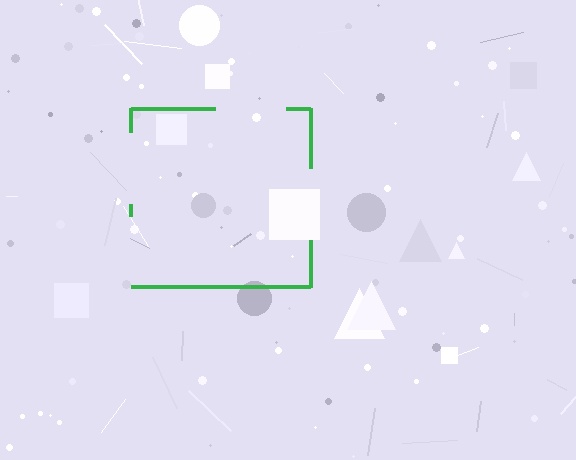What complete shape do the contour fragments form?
The contour fragments form a square.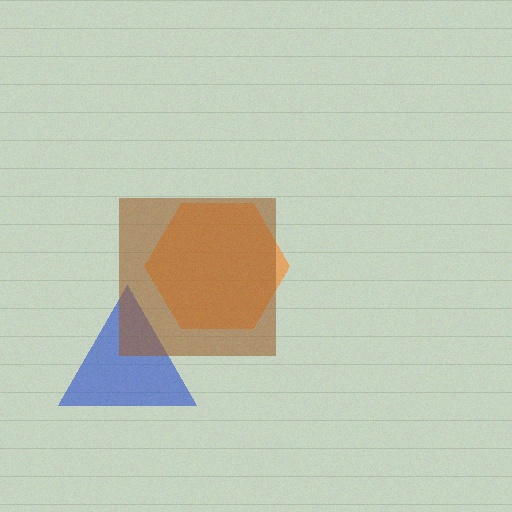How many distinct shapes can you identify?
There are 3 distinct shapes: a blue triangle, an orange hexagon, a brown square.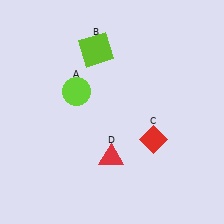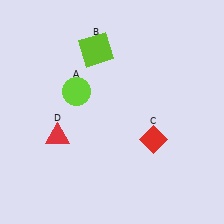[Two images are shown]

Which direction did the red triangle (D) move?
The red triangle (D) moved left.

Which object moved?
The red triangle (D) moved left.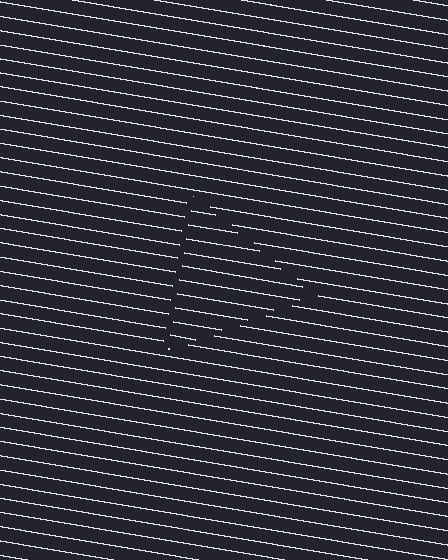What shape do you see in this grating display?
An illusory triangle. The interior of the shape contains the same grating, shifted by half a period — the contour is defined by the phase discontinuity where line-ends from the inner and outer gratings abut.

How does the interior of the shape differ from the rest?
The interior of the shape contains the same grating, shifted by half a period — the contour is defined by the phase discontinuity where line-ends from the inner and outer gratings abut.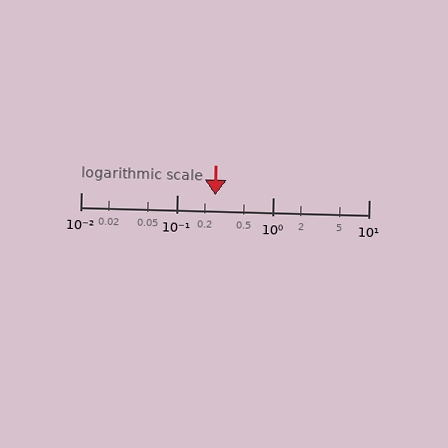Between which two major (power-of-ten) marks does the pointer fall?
The pointer is between 0.1 and 1.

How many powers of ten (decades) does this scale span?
The scale spans 3 decades, from 0.01 to 10.